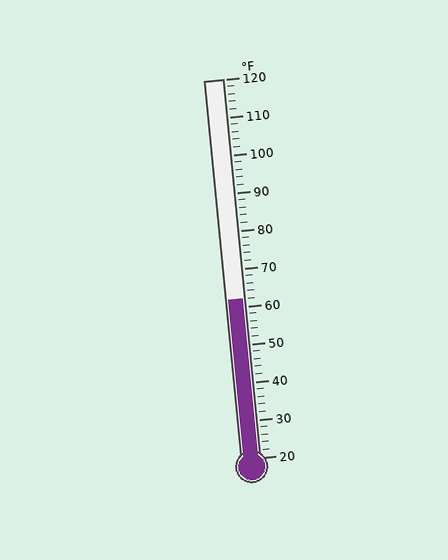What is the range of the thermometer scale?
The thermometer scale ranges from 20°F to 120°F.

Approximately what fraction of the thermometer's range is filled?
The thermometer is filled to approximately 40% of its range.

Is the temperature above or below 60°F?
The temperature is above 60°F.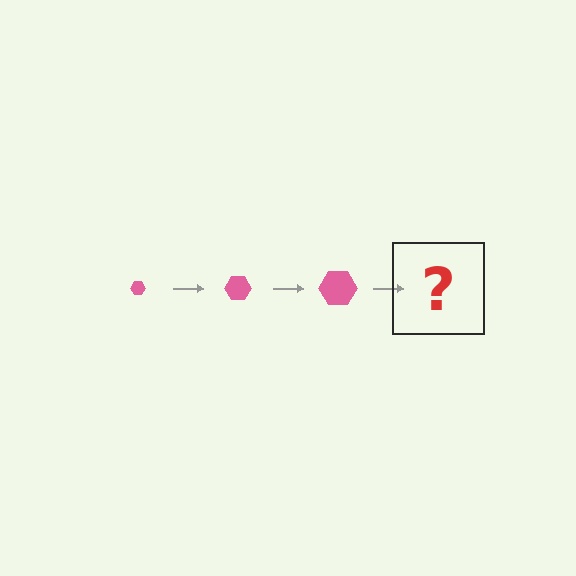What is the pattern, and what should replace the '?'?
The pattern is that the hexagon gets progressively larger each step. The '?' should be a pink hexagon, larger than the previous one.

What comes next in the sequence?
The next element should be a pink hexagon, larger than the previous one.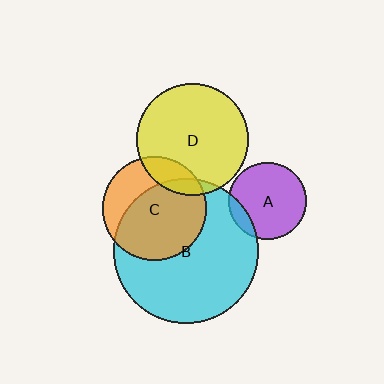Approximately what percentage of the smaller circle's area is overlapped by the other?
Approximately 5%.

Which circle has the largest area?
Circle B (cyan).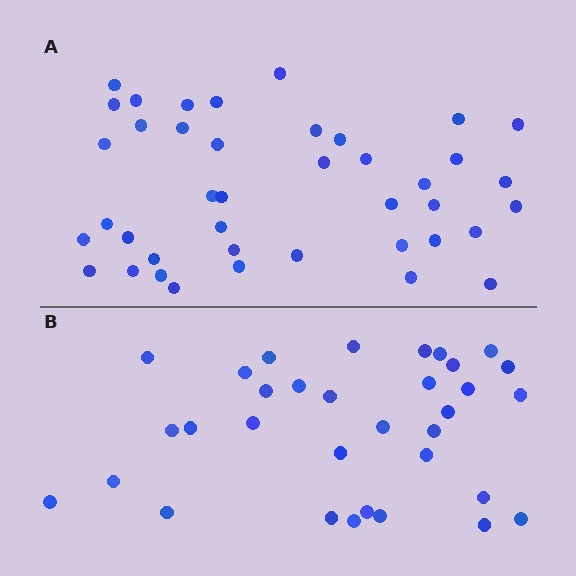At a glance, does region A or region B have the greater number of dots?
Region A (the top region) has more dots.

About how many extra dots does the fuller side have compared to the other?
Region A has roughly 8 or so more dots than region B.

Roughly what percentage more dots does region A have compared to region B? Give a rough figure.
About 25% more.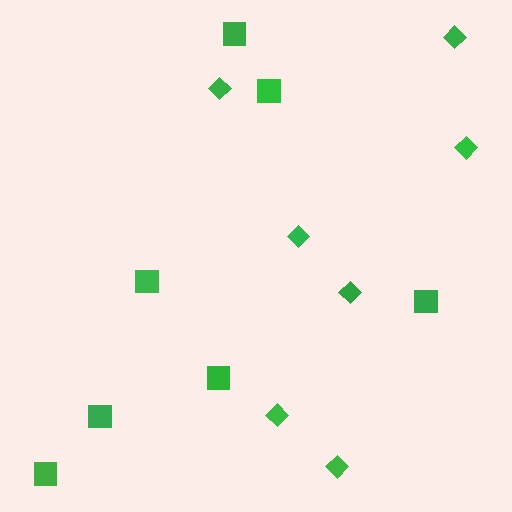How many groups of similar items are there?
There are 2 groups: one group of squares (7) and one group of diamonds (7).